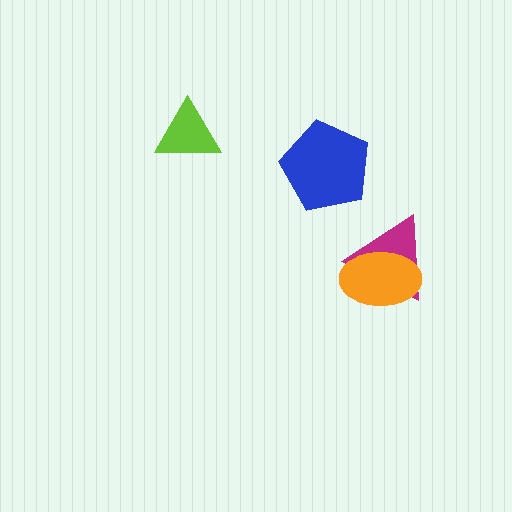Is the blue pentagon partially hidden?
No, no other shape covers it.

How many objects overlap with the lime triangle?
0 objects overlap with the lime triangle.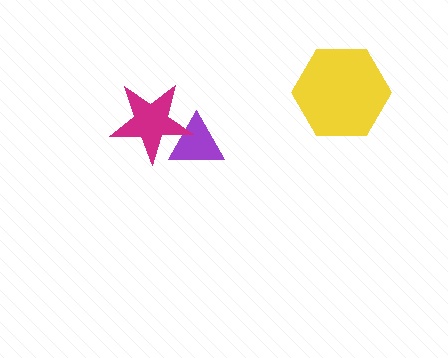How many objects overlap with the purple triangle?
1 object overlaps with the purple triangle.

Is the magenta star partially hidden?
No, no other shape covers it.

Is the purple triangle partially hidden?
Yes, it is partially covered by another shape.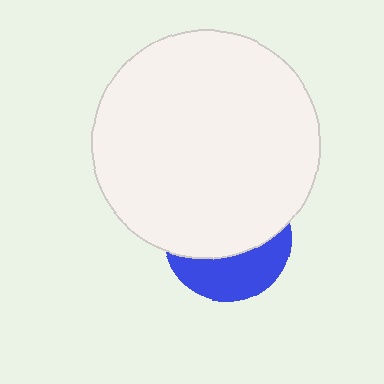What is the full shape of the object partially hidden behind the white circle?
The partially hidden object is a blue circle.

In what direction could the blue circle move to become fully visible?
The blue circle could move down. That would shift it out from behind the white circle entirely.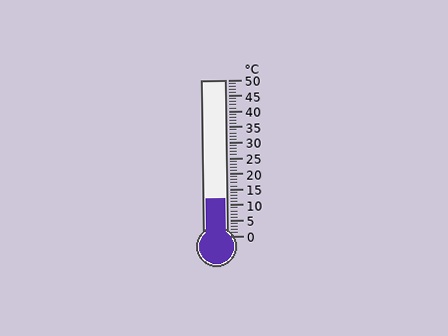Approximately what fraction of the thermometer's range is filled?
The thermometer is filled to approximately 25% of its range.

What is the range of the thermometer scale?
The thermometer scale ranges from 0°C to 50°C.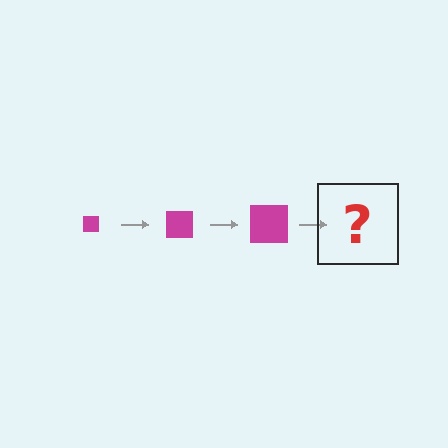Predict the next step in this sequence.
The next step is a magenta square, larger than the previous one.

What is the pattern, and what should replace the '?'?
The pattern is that the square gets progressively larger each step. The '?' should be a magenta square, larger than the previous one.